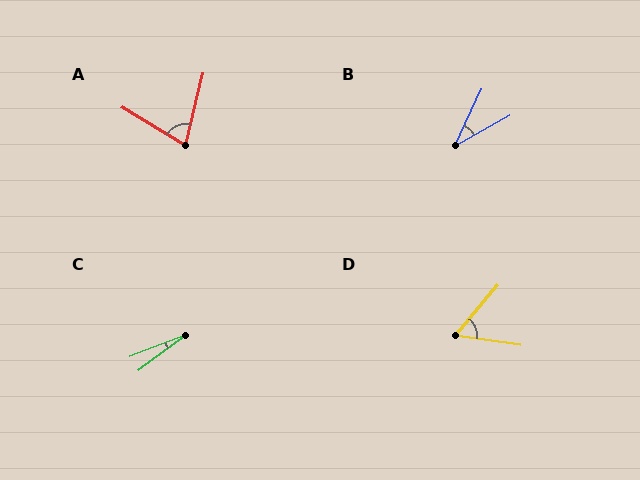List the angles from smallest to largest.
C (15°), B (35°), D (59°), A (73°).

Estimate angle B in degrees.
Approximately 35 degrees.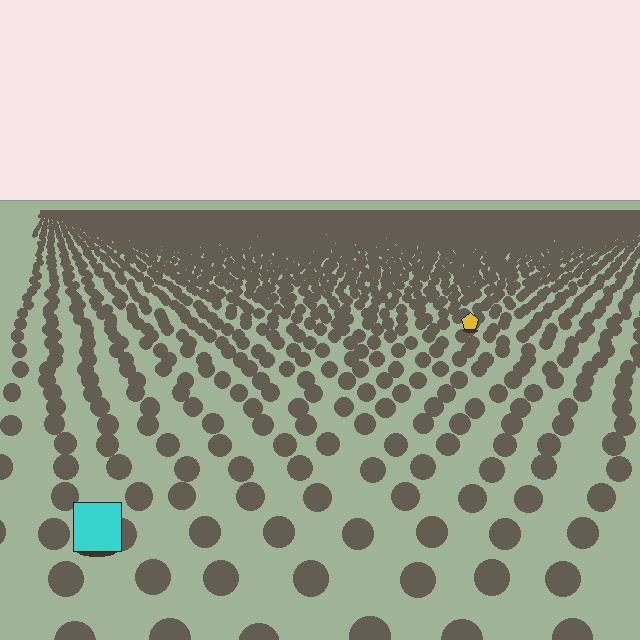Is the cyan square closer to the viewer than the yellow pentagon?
Yes. The cyan square is closer — you can tell from the texture gradient: the ground texture is coarser near it.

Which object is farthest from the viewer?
The yellow pentagon is farthest from the viewer. It appears smaller and the ground texture around it is denser.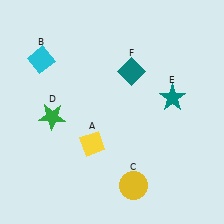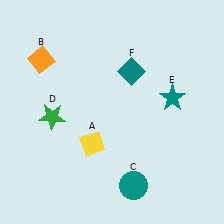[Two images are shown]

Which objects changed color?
B changed from cyan to orange. C changed from yellow to teal.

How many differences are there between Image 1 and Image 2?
There are 2 differences between the two images.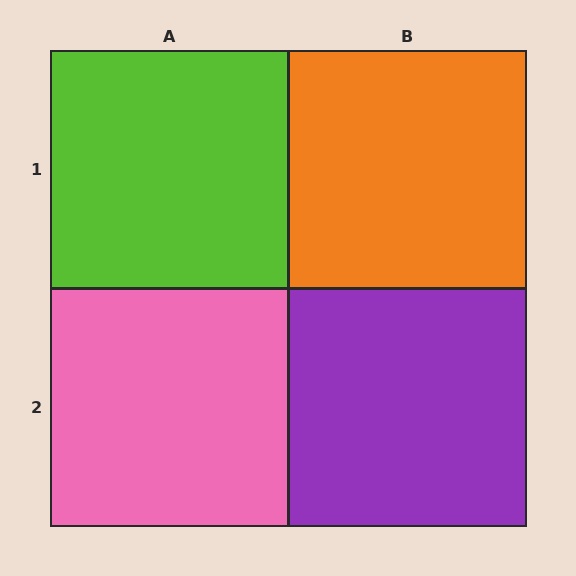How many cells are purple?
1 cell is purple.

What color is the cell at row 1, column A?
Lime.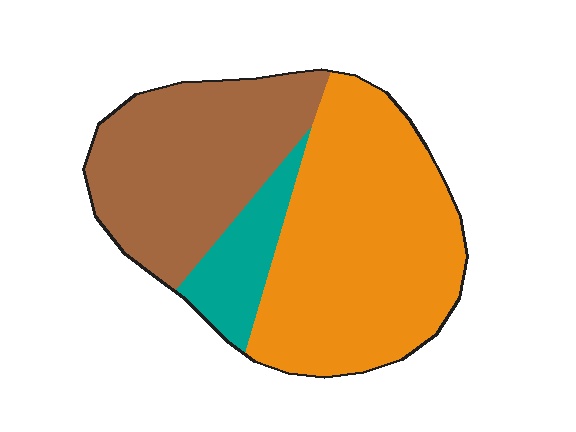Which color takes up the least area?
Teal, at roughly 10%.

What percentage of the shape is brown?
Brown covers 36% of the shape.